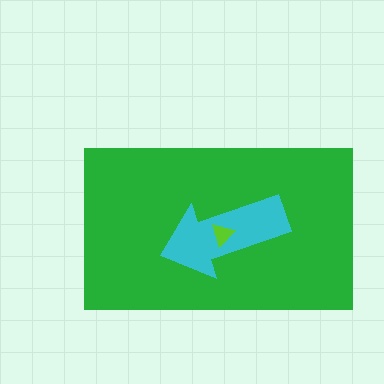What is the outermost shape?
The green rectangle.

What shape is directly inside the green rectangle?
The cyan arrow.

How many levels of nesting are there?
3.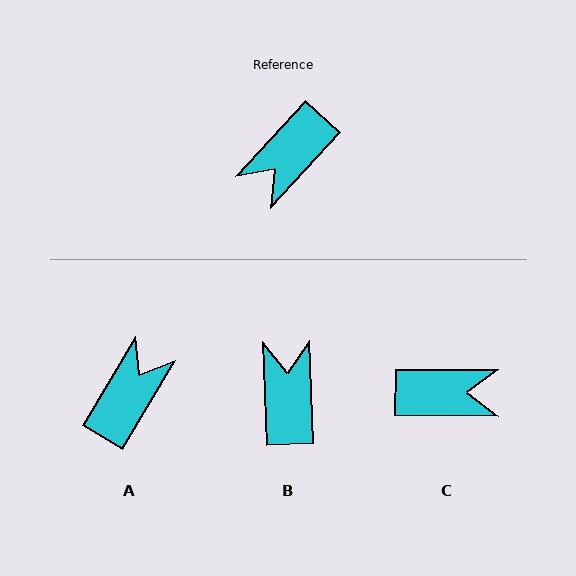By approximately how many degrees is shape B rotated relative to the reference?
Approximately 135 degrees clockwise.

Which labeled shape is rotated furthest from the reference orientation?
A, about 168 degrees away.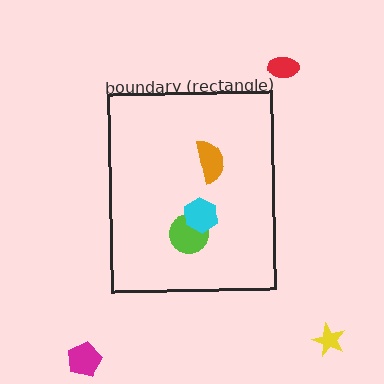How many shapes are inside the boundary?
3 inside, 3 outside.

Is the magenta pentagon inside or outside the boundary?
Outside.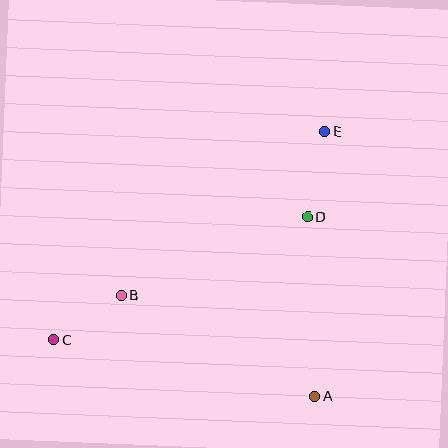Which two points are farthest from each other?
Points C and E are farthest from each other.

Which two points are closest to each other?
Points B and C are closest to each other.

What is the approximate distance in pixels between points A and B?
The distance between A and B is approximately 218 pixels.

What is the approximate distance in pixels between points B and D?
The distance between B and D is approximately 202 pixels.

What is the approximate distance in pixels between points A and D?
The distance between A and D is approximately 180 pixels.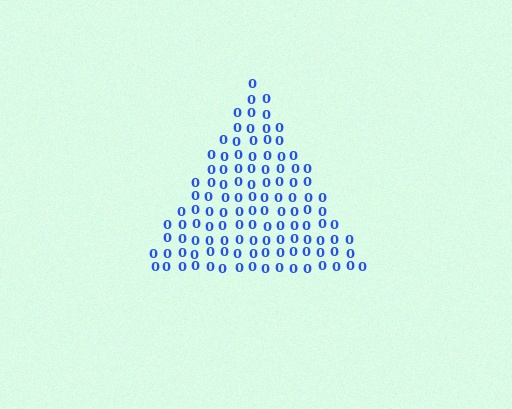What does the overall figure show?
The overall figure shows a triangle.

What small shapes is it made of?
It is made of small digit 0's.